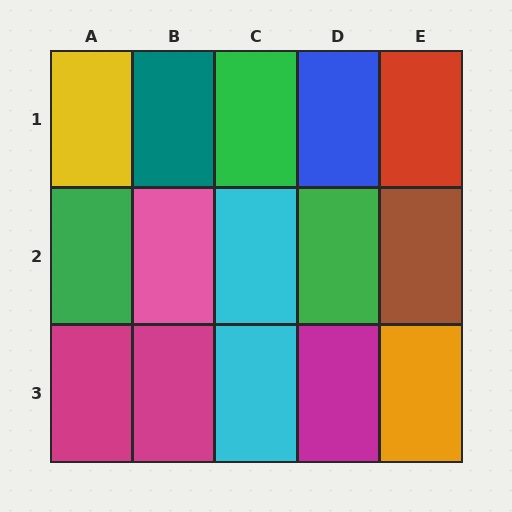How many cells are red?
1 cell is red.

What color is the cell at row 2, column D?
Green.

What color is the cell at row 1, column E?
Red.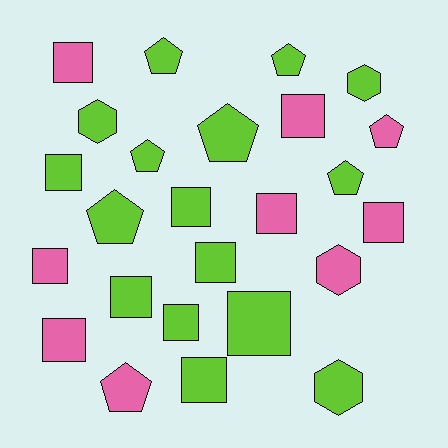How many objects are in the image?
There are 25 objects.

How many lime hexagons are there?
There are 3 lime hexagons.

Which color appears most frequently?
Lime, with 16 objects.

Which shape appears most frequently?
Square, with 13 objects.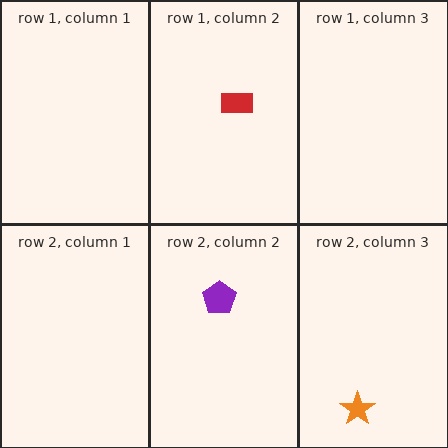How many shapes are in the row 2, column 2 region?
1.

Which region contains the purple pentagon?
The row 2, column 2 region.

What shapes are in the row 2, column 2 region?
The purple pentagon.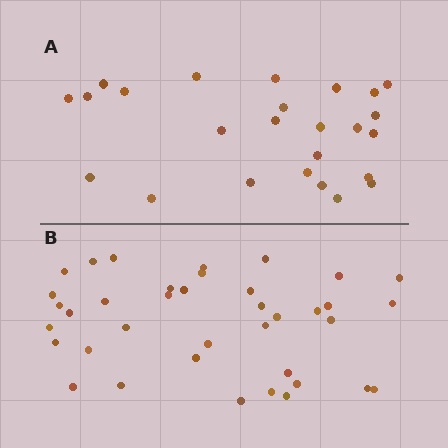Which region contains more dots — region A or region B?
Region B (the bottom region) has more dots.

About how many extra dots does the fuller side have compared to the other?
Region B has approximately 15 more dots than region A.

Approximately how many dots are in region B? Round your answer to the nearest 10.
About 40 dots. (The exact count is 38, which rounds to 40.)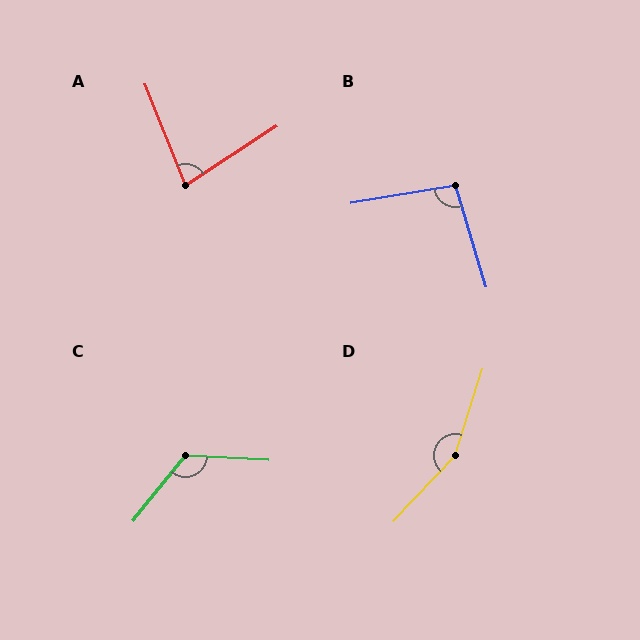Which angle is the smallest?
A, at approximately 79 degrees.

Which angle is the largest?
D, at approximately 154 degrees.